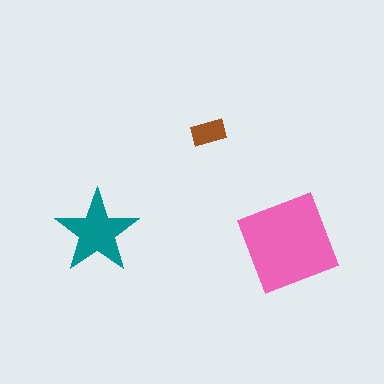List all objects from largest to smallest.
The pink square, the teal star, the brown rectangle.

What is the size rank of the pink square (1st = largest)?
1st.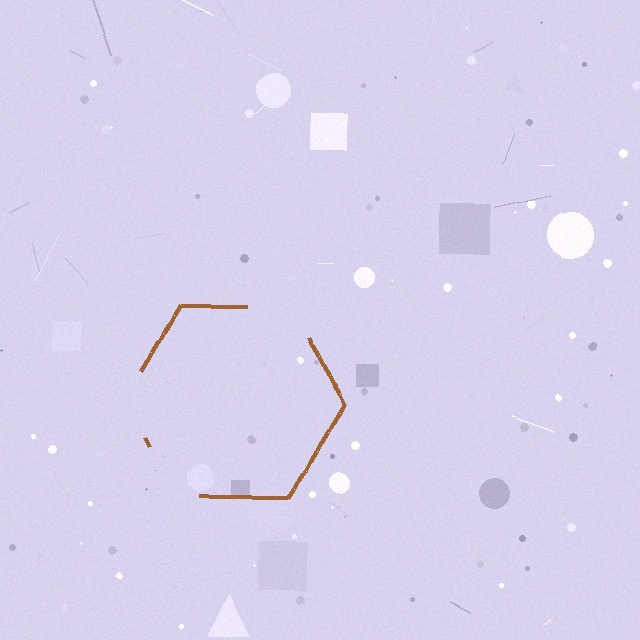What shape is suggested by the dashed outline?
The dashed outline suggests a hexagon.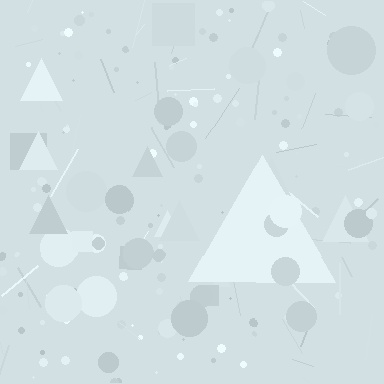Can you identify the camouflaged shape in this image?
The camouflaged shape is a triangle.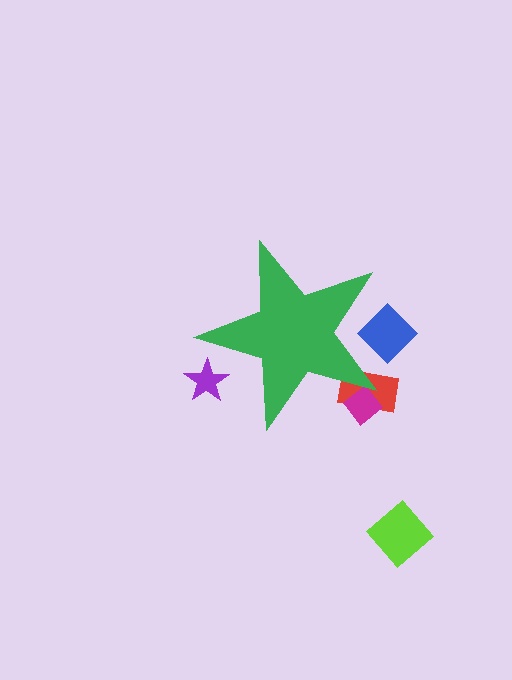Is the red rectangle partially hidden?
Yes, the red rectangle is partially hidden behind the green star.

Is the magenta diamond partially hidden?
Yes, the magenta diamond is partially hidden behind the green star.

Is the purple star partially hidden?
Yes, the purple star is partially hidden behind the green star.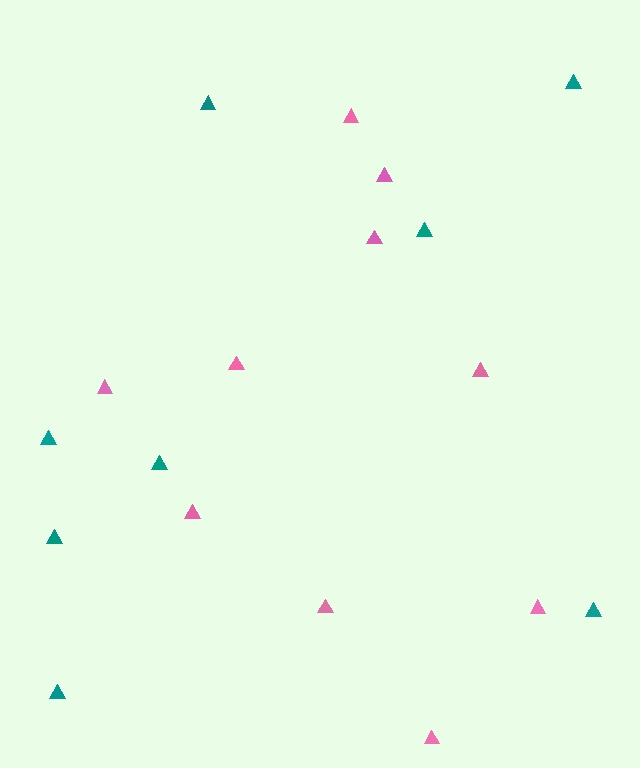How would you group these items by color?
There are 2 groups: one group of teal triangles (8) and one group of pink triangles (10).